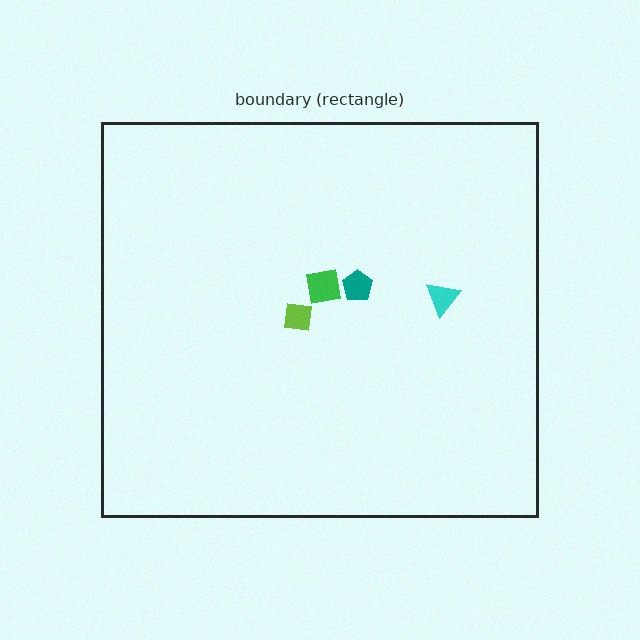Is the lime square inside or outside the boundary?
Inside.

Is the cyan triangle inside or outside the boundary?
Inside.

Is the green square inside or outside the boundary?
Inside.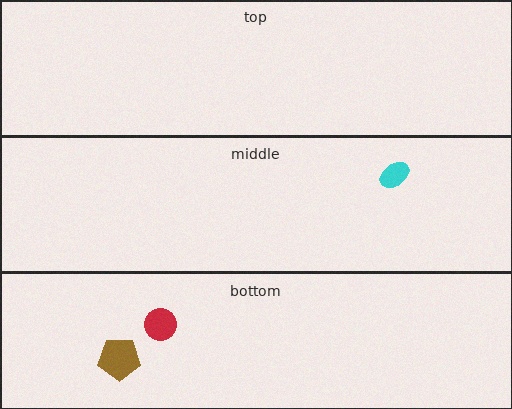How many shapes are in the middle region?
1.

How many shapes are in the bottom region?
2.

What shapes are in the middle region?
The cyan ellipse.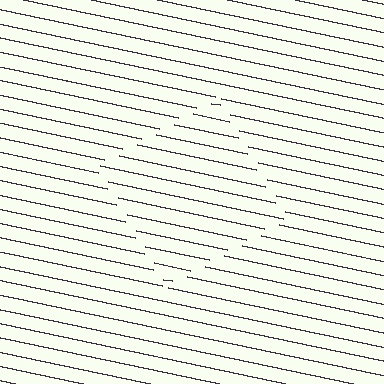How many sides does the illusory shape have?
4 sides — the line-ends trace a square.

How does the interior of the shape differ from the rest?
The interior of the shape contains the same grating, shifted by half a period — the contour is defined by the phase discontinuity where line-ends from the inner and outer gratings abut.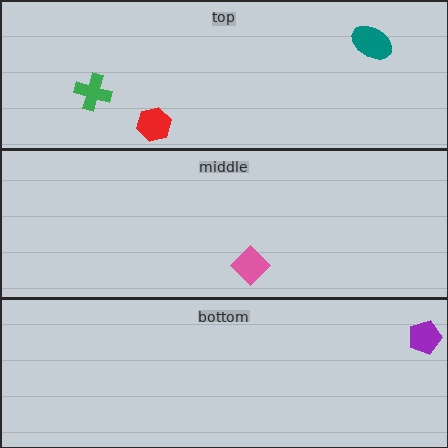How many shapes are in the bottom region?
1.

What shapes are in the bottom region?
The purple pentagon.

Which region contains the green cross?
The top region.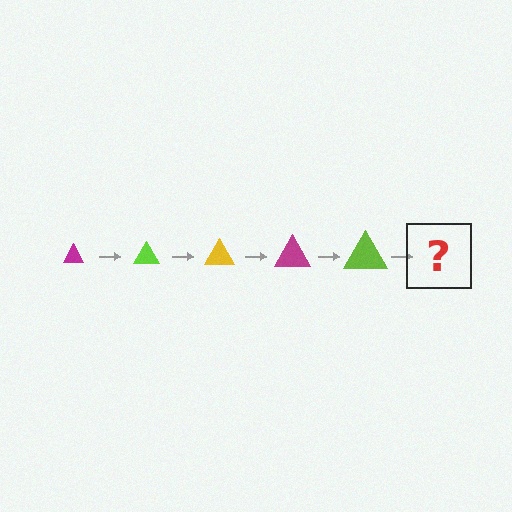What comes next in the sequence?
The next element should be a yellow triangle, larger than the previous one.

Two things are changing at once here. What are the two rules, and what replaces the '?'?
The two rules are that the triangle grows larger each step and the color cycles through magenta, lime, and yellow. The '?' should be a yellow triangle, larger than the previous one.